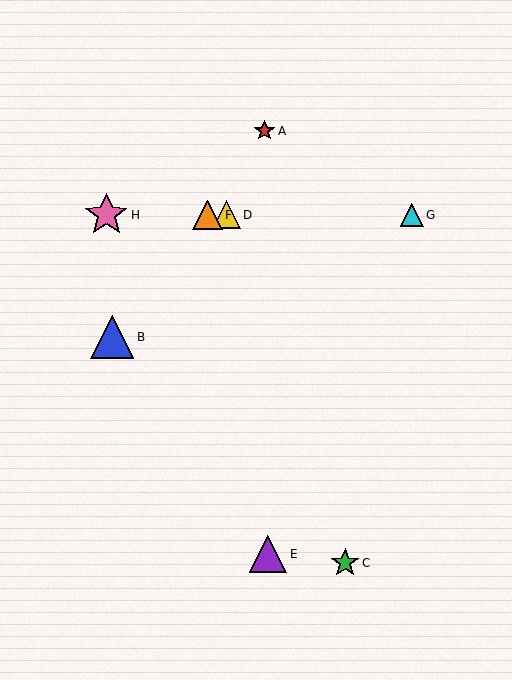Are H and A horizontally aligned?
No, H is at y≈215 and A is at y≈131.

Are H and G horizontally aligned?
Yes, both are at y≈215.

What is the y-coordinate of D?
Object D is at y≈215.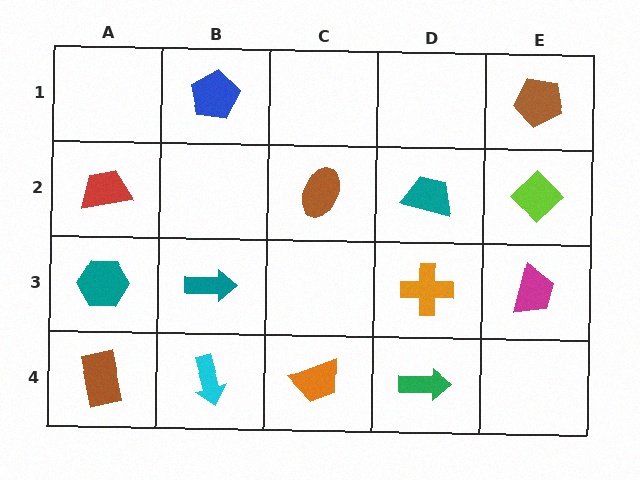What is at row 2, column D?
A teal trapezoid.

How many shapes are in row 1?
2 shapes.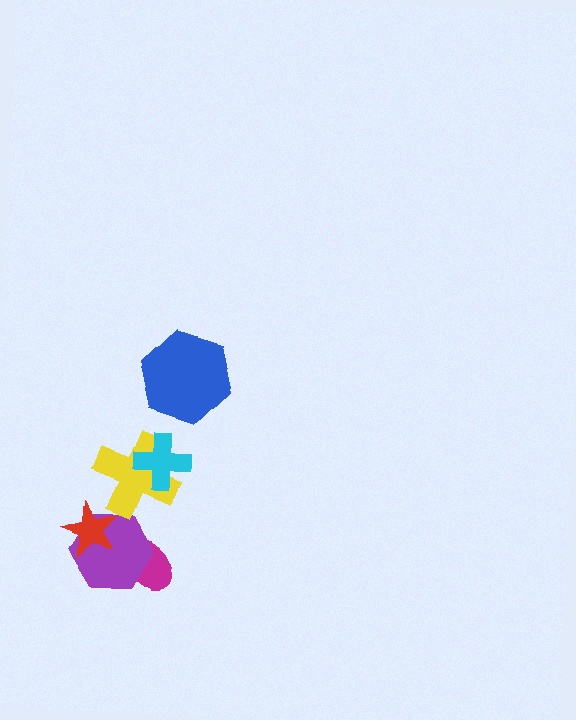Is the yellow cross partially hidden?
Yes, it is partially covered by another shape.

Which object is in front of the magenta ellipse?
The purple hexagon is in front of the magenta ellipse.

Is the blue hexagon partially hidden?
No, no other shape covers it.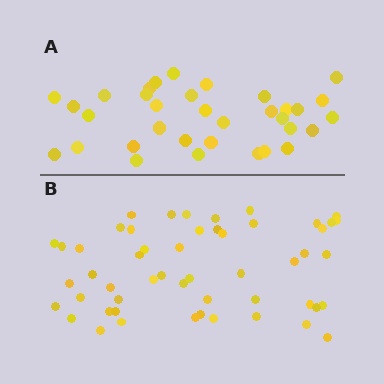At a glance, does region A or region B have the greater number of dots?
Region B (the bottom region) has more dots.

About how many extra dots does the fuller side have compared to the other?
Region B has approximately 20 more dots than region A.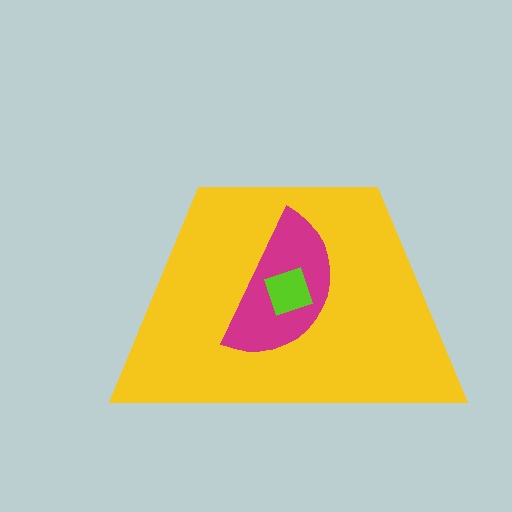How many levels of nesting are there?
3.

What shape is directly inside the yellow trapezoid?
The magenta semicircle.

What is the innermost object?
The lime square.